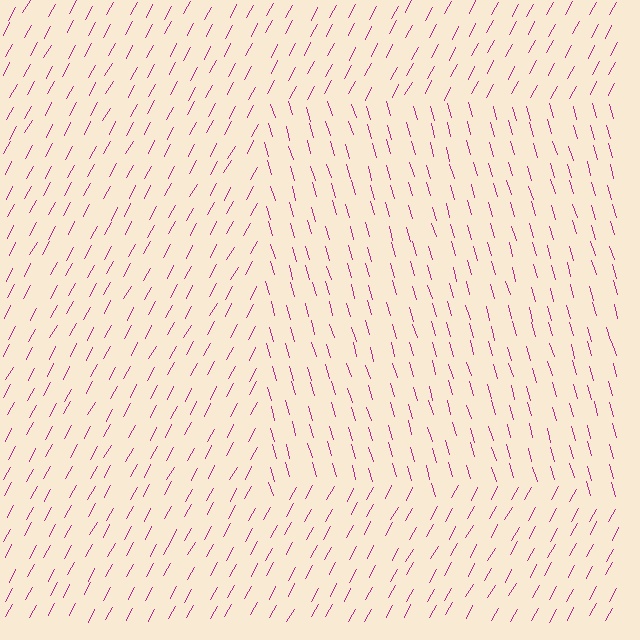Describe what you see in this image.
The image is filled with small magenta line segments. A rectangle region in the image has lines oriented differently from the surrounding lines, creating a visible texture boundary.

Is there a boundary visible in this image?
Yes, there is a texture boundary formed by a change in line orientation.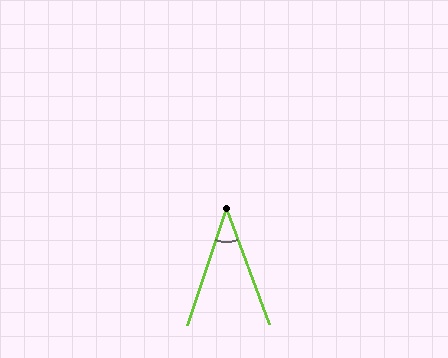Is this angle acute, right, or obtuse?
It is acute.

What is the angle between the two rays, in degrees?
Approximately 39 degrees.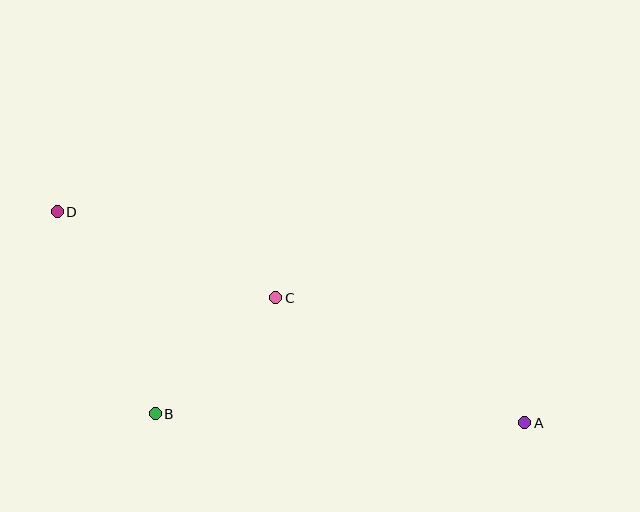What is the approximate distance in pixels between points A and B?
The distance between A and B is approximately 370 pixels.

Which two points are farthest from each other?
Points A and D are farthest from each other.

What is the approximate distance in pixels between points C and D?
The distance between C and D is approximately 235 pixels.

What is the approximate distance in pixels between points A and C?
The distance between A and C is approximately 279 pixels.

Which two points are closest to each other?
Points B and C are closest to each other.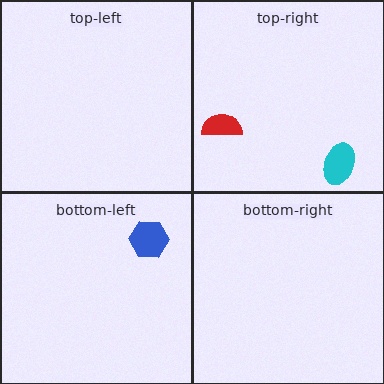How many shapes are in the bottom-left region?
1.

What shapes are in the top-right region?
The cyan ellipse, the red semicircle.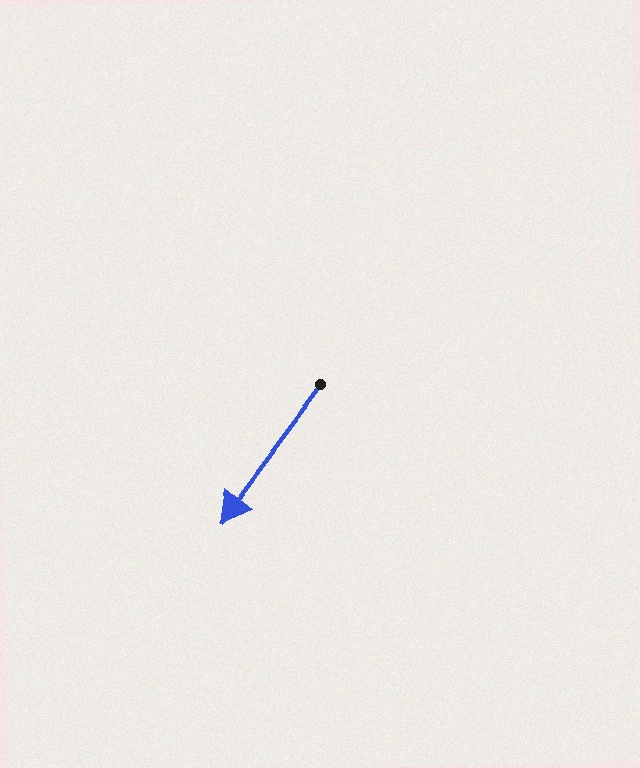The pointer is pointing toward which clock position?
Roughly 7 o'clock.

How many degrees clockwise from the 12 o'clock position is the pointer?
Approximately 217 degrees.